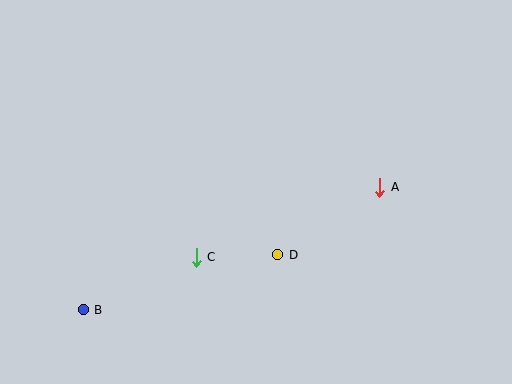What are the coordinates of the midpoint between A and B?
The midpoint between A and B is at (232, 249).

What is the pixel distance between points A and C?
The distance between A and C is 197 pixels.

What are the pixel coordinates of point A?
Point A is at (380, 187).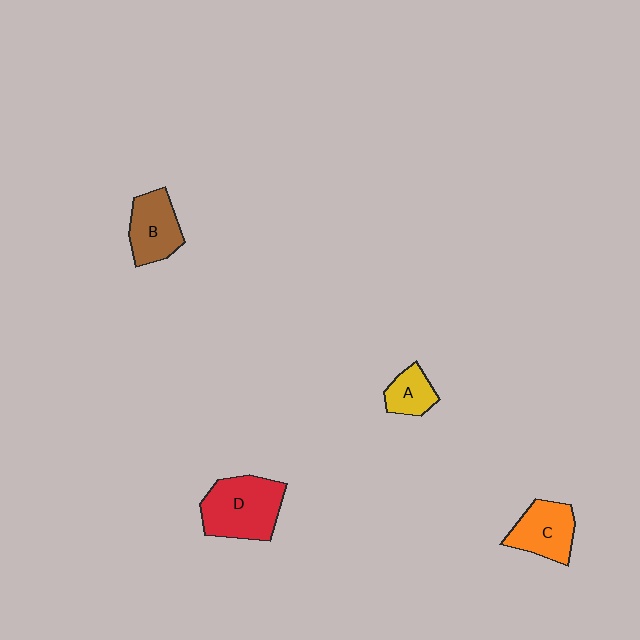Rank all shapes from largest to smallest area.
From largest to smallest: D (red), B (brown), C (orange), A (yellow).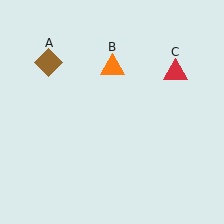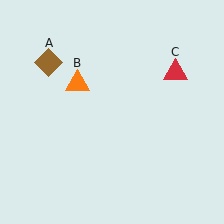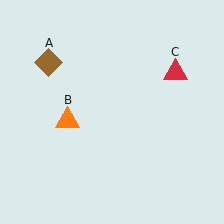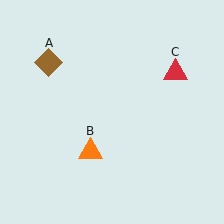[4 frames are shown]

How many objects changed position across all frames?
1 object changed position: orange triangle (object B).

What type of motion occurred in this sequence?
The orange triangle (object B) rotated counterclockwise around the center of the scene.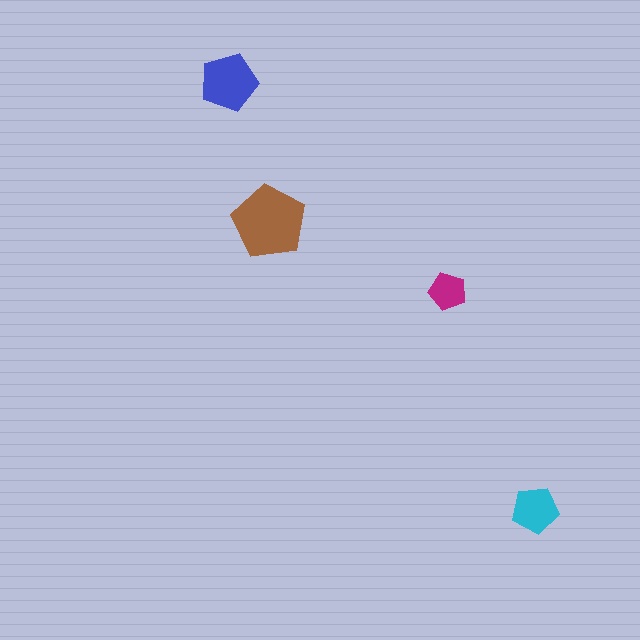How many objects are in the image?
There are 4 objects in the image.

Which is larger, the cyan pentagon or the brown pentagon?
The brown one.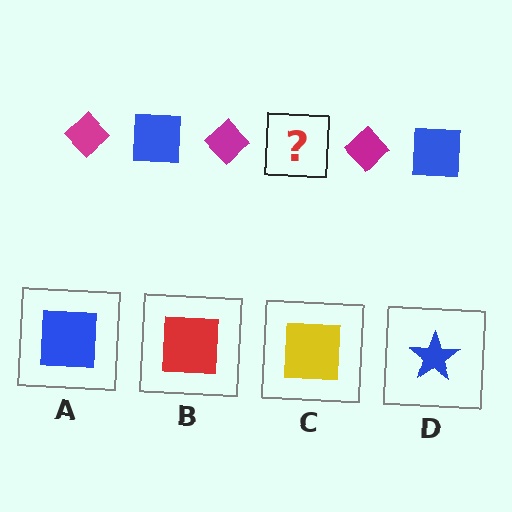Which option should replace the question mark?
Option A.